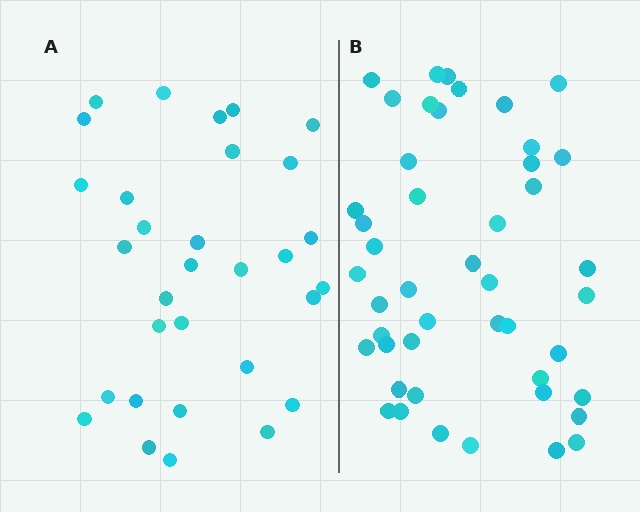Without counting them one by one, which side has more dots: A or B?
Region B (the right region) has more dots.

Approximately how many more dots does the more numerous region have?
Region B has approximately 15 more dots than region A.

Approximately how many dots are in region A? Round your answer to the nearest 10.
About 30 dots. (The exact count is 31, which rounds to 30.)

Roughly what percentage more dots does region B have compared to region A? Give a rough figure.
About 50% more.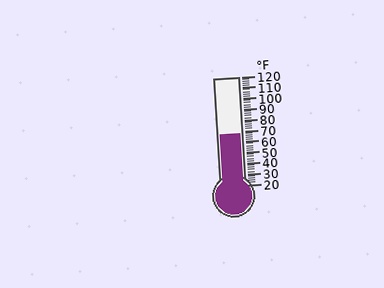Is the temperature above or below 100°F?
The temperature is below 100°F.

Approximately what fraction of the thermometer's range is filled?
The thermometer is filled to approximately 50% of its range.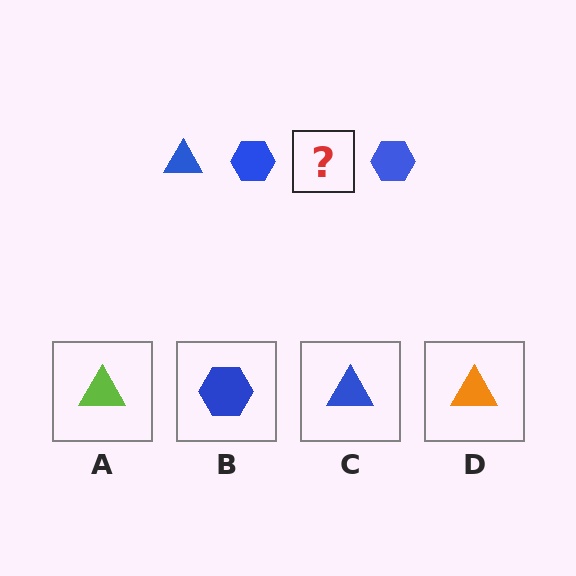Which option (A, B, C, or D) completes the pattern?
C.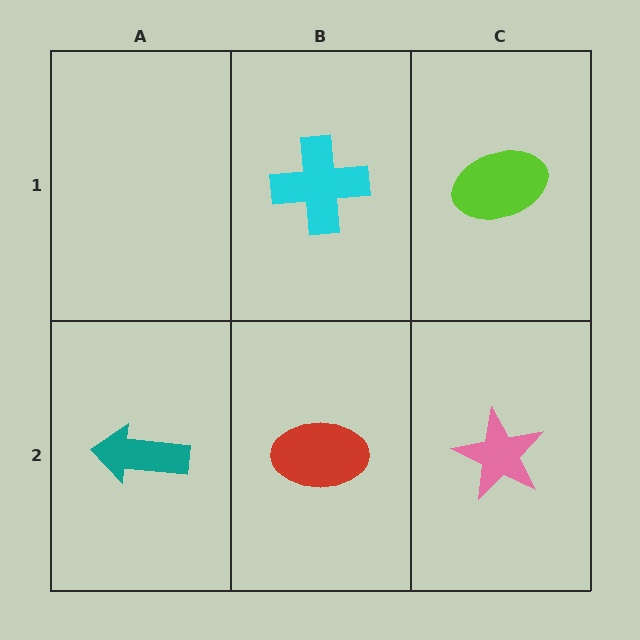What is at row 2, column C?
A pink star.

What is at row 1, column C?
A lime ellipse.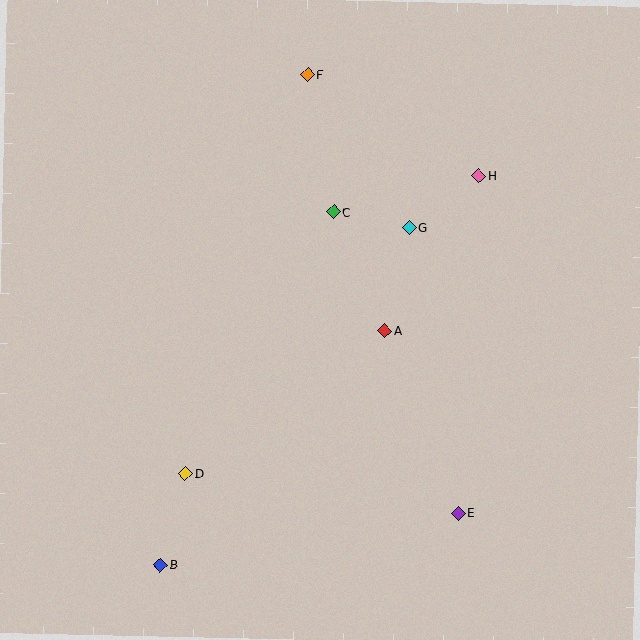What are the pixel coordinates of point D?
Point D is at (185, 474).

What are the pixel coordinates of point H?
Point H is at (479, 176).